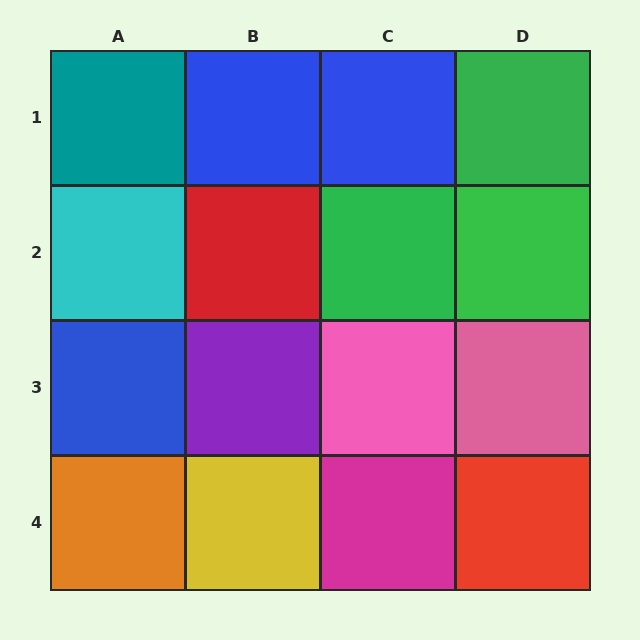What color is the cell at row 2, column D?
Green.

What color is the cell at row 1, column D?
Green.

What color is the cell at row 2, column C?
Green.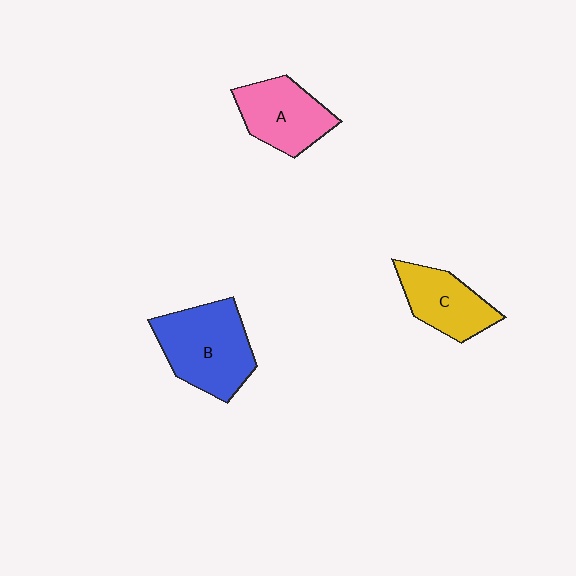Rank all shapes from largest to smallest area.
From largest to smallest: B (blue), A (pink), C (yellow).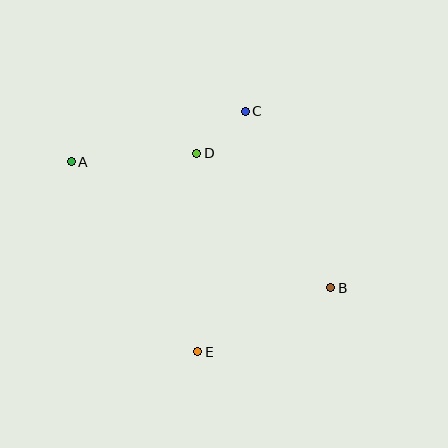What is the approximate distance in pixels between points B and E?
The distance between B and E is approximately 148 pixels.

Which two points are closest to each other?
Points C and D are closest to each other.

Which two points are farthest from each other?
Points A and B are farthest from each other.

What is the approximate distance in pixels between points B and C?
The distance between B and C is approximately 196 pixels.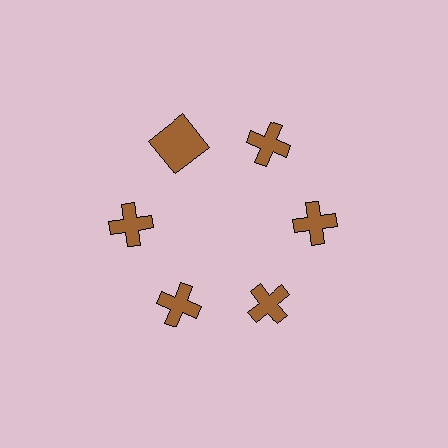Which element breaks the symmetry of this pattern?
The brown square at roughly the 11 o'clock position breaks the symmetry. All other shapes are brown crosses.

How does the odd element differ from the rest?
It has a different shape: square instead of cross.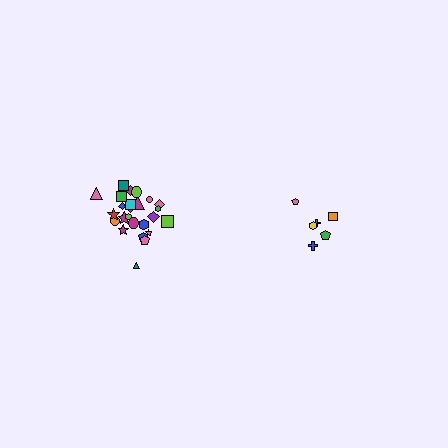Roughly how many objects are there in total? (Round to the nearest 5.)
Roughly 30 objects in total.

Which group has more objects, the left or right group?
The left group.